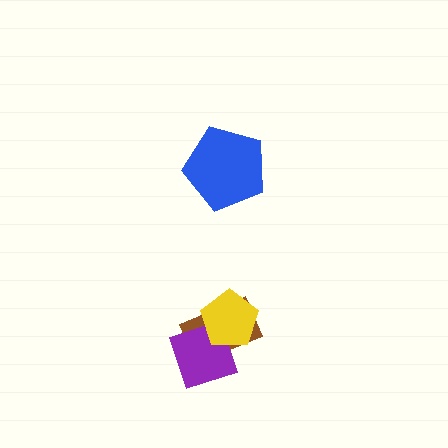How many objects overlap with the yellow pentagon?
2 objects overlap with the yellow pentagon.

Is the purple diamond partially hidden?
Yes, it is partially covered by another shape.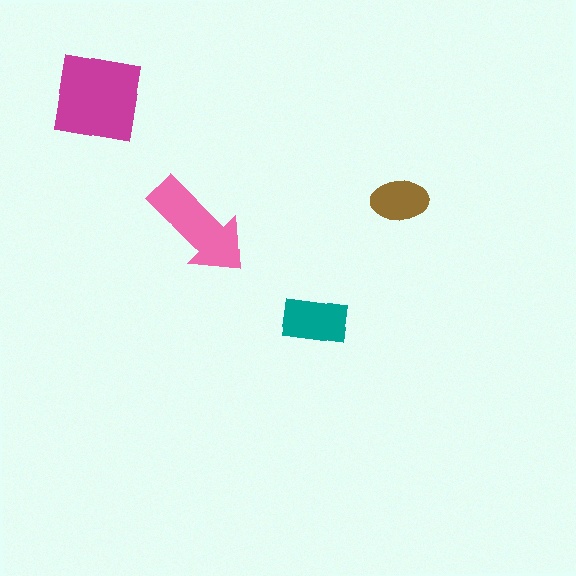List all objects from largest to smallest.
The magenta square, the pink arrow, the teal rectangle, the brown ellipse.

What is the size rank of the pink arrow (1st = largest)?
2nd.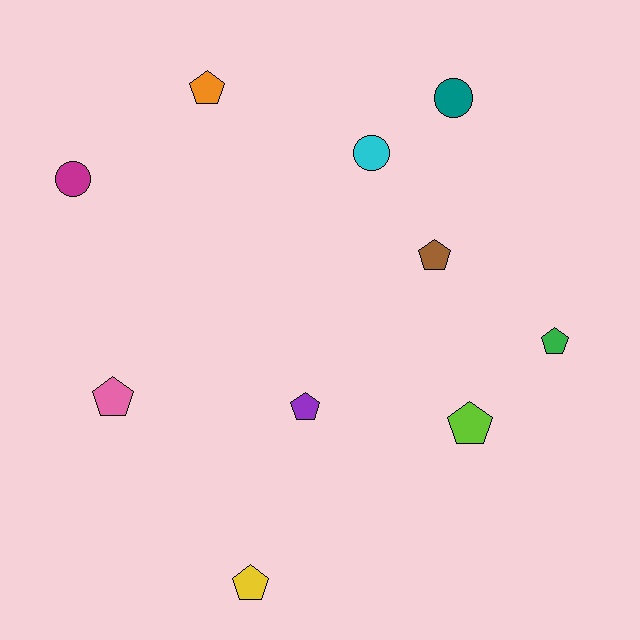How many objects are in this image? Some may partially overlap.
There are 10 objects.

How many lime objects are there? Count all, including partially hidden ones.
There is 1 lime object.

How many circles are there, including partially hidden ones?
There are 3 circles.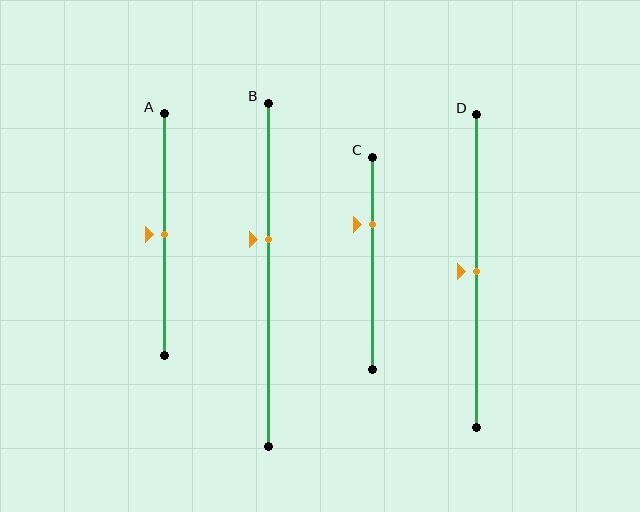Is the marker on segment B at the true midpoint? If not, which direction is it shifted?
No, the marker on segment B is shifted upward by about 10% of the segment length.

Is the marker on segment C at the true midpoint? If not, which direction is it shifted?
No, the marker on segment C is shifted upward by about 18% of the segment length.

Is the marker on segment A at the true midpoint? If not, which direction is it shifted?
Yes, the marker on segment A is at the true midpoint.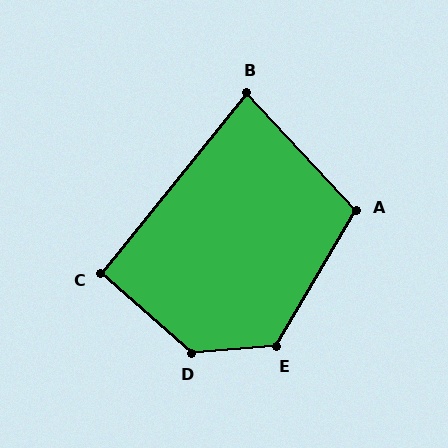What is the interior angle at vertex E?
Approximately 125 degrees (obtuse).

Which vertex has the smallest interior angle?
B, at approximately 82 degrees.